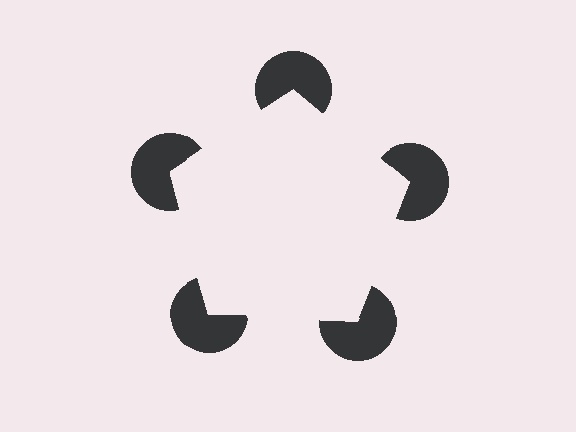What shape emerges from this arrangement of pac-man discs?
An illusory pentagon — its edges are inferred from the aligned wedge cuts in the pac-man discs, not physically drawn.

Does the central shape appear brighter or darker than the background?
It typically appears slightly brighter than the background, even though no actual brightness change is drawn.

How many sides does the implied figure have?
5 sides.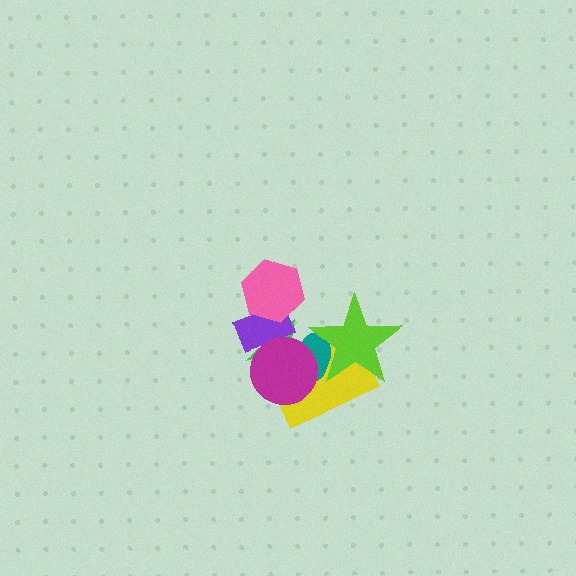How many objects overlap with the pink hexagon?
2 objects overlap with the pink hexagon.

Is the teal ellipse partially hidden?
Yes, it is partially covered by another shape.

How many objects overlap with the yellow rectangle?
4 objects overlap with the yellow rectangle.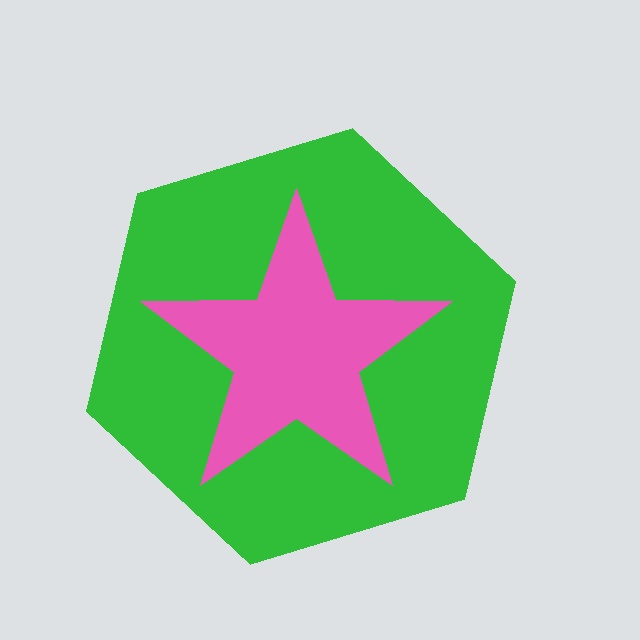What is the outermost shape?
The green hexagon.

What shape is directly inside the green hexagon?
The pink star.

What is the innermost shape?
The pink star.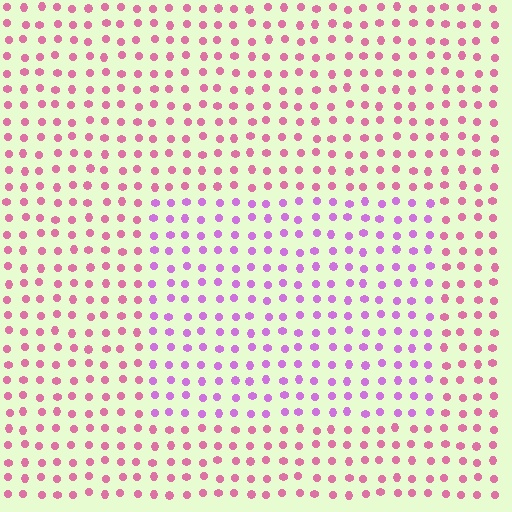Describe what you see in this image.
The image is filled with small pink elements in a uniform arrangement. A rectangle-shaped region is visible where the elements are tinted to a slightly different hue, forming a subtle color boundary.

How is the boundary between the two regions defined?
The boundary is defined purely by a slight shift in hue (about 41 degrees). Spacing, size, and orientation are identical on both sides.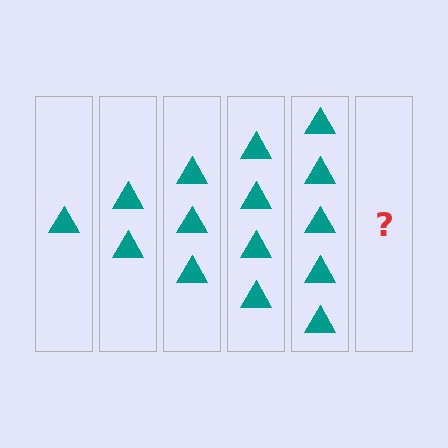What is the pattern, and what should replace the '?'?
The pattern is that each step adds one more triangle. The '?' should be 6 triangles.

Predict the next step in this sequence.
The next step is 6 triangles.